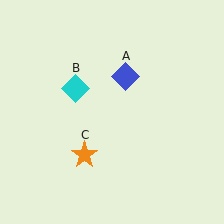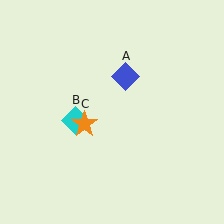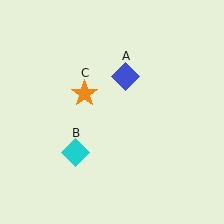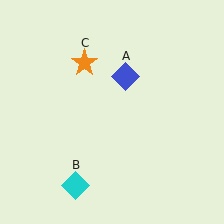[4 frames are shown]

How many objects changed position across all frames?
2 objects changed position: cyan diamond (object B), orange star (object C).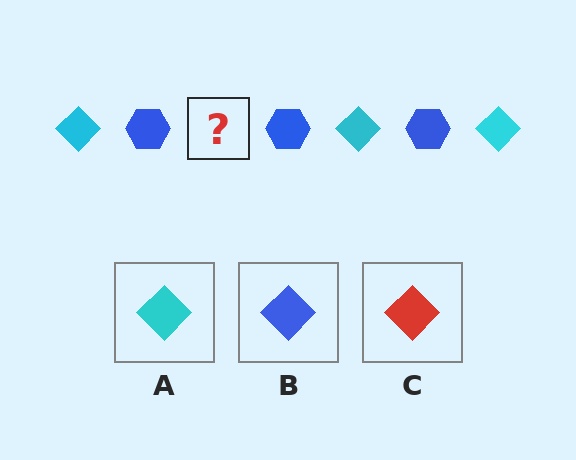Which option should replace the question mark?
Option A.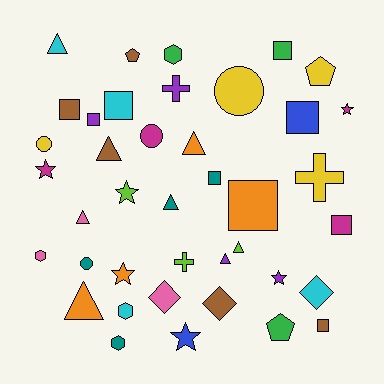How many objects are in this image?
There are 40 objects.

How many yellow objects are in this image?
There are 4 yellow objects.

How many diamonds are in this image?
There are 3 diamonds.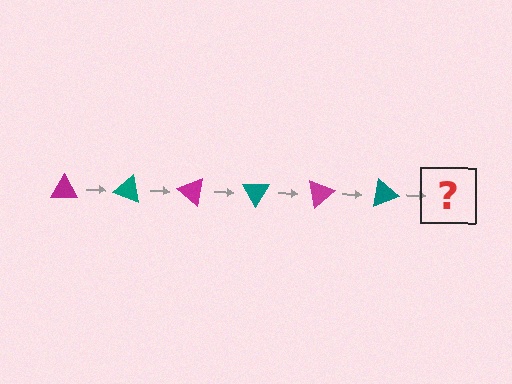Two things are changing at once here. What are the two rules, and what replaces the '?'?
The two rules are that it rotates 20 degrees each step and the color cycles through magenta and teal. The '?' should be a magenta triangle, rotated 120 degrees from the start.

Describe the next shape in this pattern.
It should be a magenta triangle, rotated 120 degrees from the start.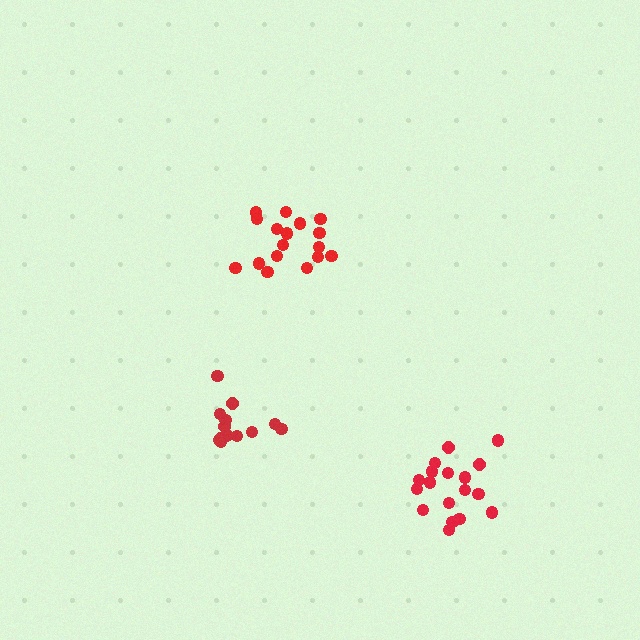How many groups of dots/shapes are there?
There are 3 groups.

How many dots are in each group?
Group 1: 18 dots, Group 2: 17 dots, Group 3: 13 dots (48 total).